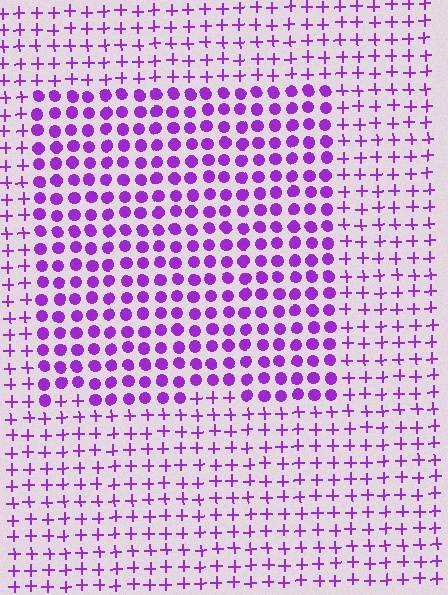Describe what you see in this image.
The image is filled with small purple elements arranged in a uniform grid. A rectangle-shaped region contains circles, while the surrounding area contains plus signs. The boundary is defined purely by the change in element shape.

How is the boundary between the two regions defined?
The boundary is defined by a change in element shape: circles inside vs. plus signs outside. All elements share the same color and spacing.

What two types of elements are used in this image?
The image uses circles inside the rectangle region and plus signs outside it.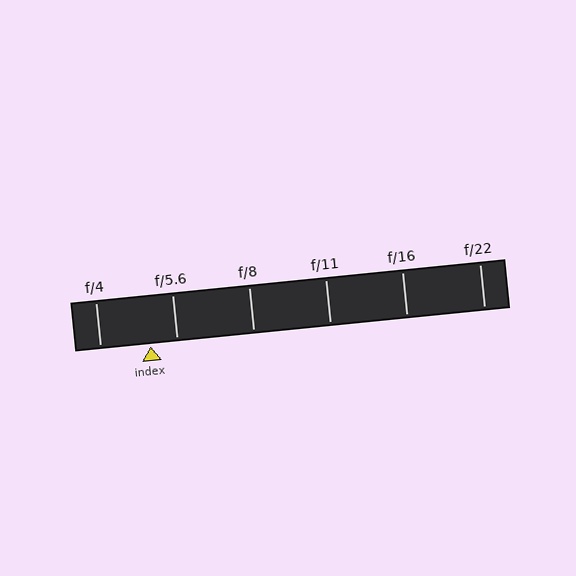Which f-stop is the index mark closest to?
The index mark is closest to f/5.6.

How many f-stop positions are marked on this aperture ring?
There are 6 f-stop positions marked.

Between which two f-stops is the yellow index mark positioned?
The index mark is between f/4 and f/5.6.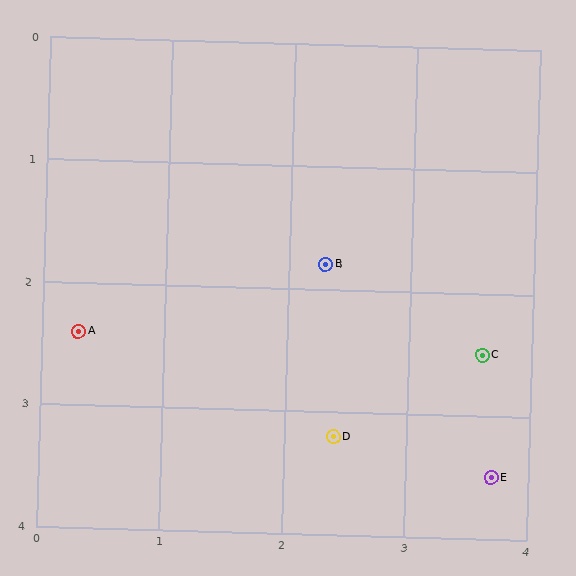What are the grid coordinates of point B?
Point B is at approximately (2.3, 1.8).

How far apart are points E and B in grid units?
Points E and B are about 2.2 grid units apart.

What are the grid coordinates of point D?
Point D is at approximately (2.4, 3.2).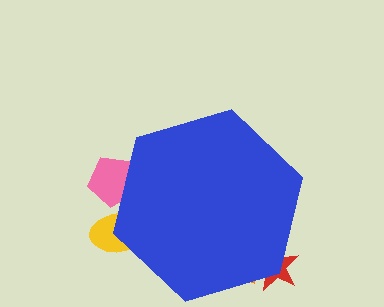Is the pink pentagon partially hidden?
Yes, the pink pentagon is partially hidden behind the blue hexagon.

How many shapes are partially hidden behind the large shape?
4 shapes are partially hidden.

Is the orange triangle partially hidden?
Yes, the orange triangle is partially hidden behind the blue hexagon.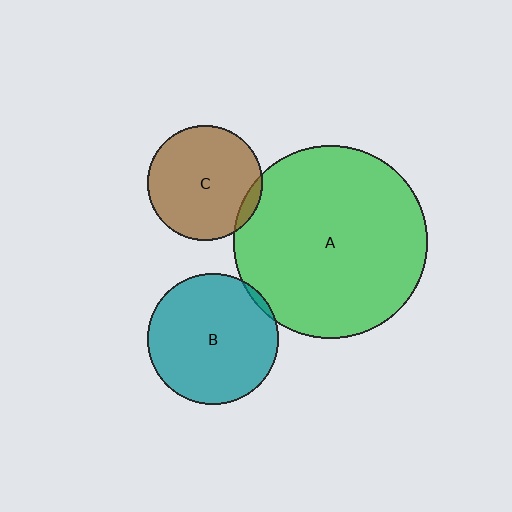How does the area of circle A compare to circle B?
Approximately 2.2 times.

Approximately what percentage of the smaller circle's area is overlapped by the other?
Approximately 5%.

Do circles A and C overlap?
Yes.